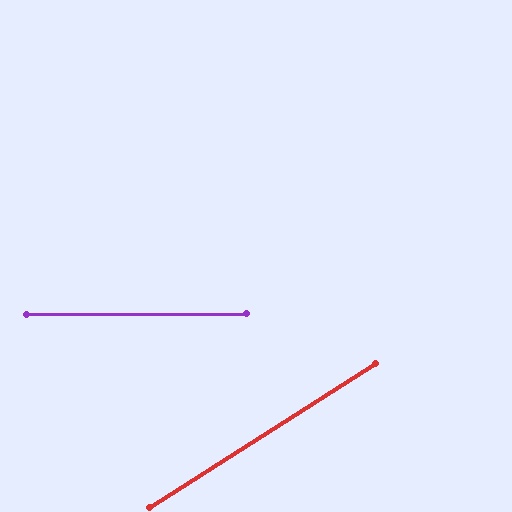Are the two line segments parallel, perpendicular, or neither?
Neither parallel nor perpendicular — they differ by about 32°.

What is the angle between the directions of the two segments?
Approximately 32 degrees.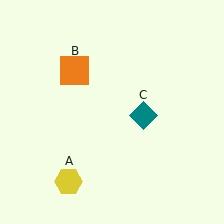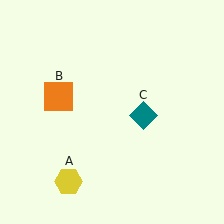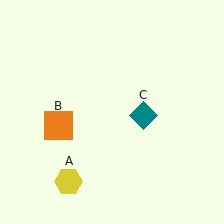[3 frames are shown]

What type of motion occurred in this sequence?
The orange square (object B) rotated counterclockwise around the center of the scene.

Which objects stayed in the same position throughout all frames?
Yellow hexagon (object A) and teal diamond (object C) remained stationary.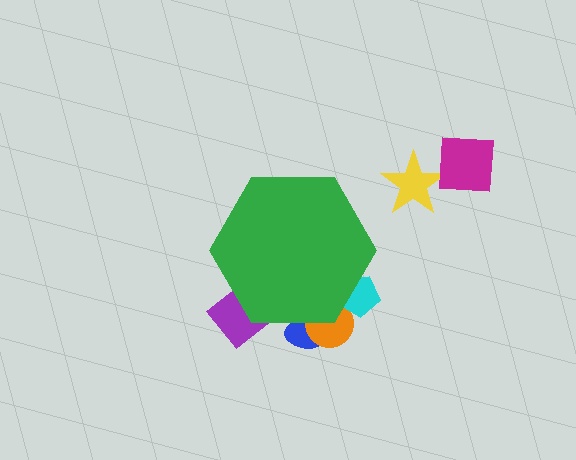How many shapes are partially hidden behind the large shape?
4 shapes are partially hidden.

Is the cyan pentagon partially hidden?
Yes, the cyan pentagon is partially hidden behind the green hexagon.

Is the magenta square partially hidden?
No, the magenta square is fully visible.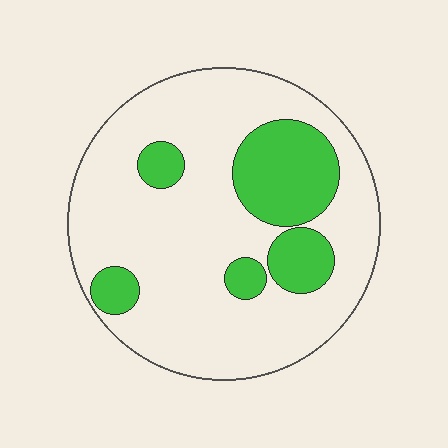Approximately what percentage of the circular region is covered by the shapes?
Approximately 25%.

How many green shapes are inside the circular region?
5.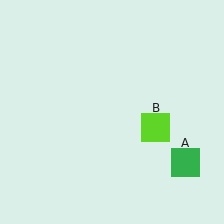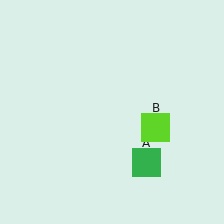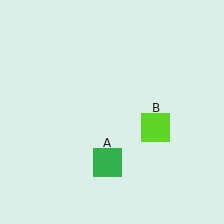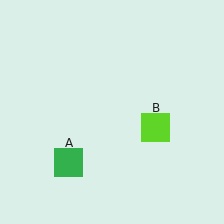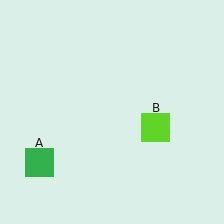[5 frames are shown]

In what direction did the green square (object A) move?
The green square (object A) moved left.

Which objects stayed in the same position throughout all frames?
Lime square (object B) remained stationary.